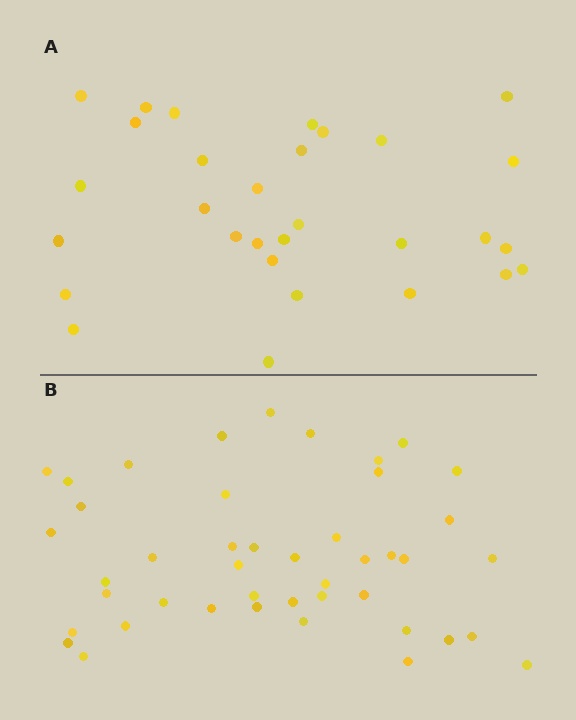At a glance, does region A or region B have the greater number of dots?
Region B (the bottom region) has more dots.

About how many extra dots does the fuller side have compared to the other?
Region B has approximately 15 more dots than region A.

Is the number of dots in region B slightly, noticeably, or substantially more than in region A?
Region B has substantially more. The ratio is roughly 1.5 to 1.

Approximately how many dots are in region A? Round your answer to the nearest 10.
About 30 dots.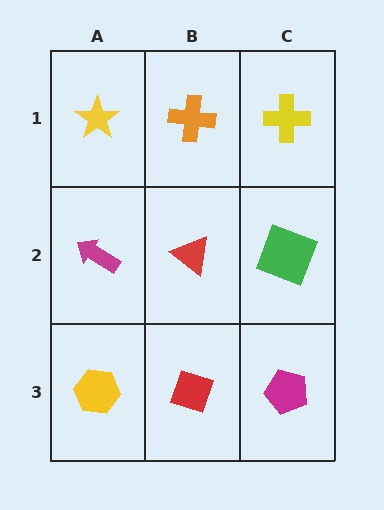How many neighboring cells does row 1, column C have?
2.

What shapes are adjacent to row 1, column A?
A magenta arrow (row 2, column A), an orange cross (row 1, column B).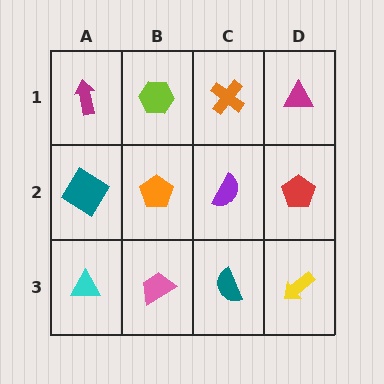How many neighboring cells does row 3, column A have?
2.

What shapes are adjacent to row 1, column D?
A red pentagon (row 2, column D), an orange cross (row 1, column C).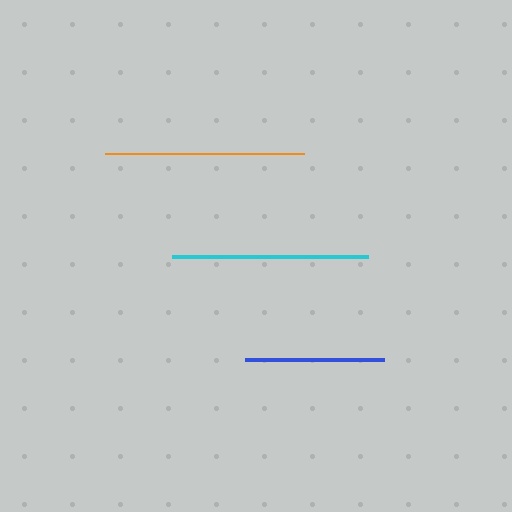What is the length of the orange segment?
The orange segment is approximately 199 pixels long.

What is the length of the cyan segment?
The cyan segment is approximately 196 pixels long.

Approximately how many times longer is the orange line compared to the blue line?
The orange line is approximately 1.4 times the length of the blue line.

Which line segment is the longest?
The orange line is the longest at approximately 199 pixels.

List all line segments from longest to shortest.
From longest to shortest: orange, cyan, blue.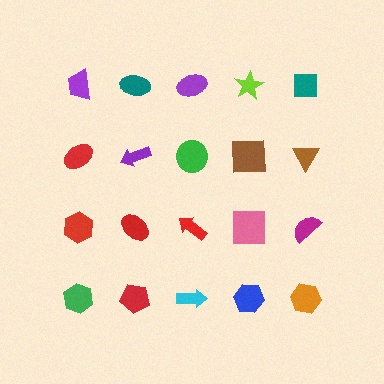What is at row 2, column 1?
A red ellipse.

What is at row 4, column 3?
A cyan arrow.